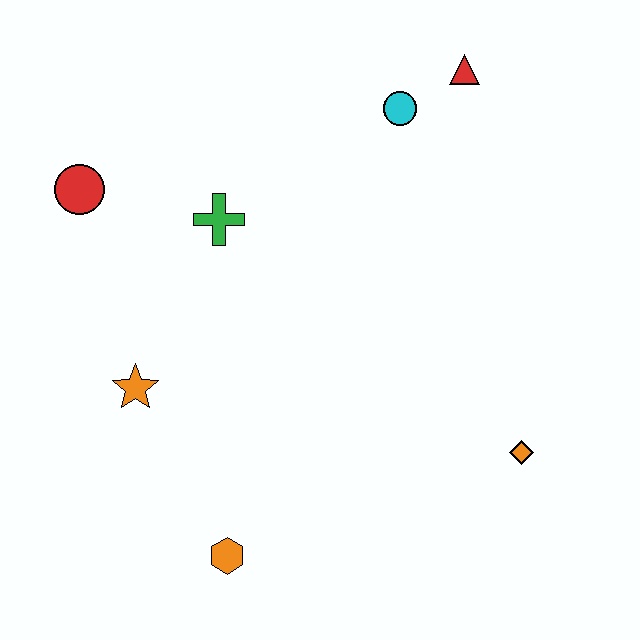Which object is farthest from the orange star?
The red triangle is farthest from the orange star.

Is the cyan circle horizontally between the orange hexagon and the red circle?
No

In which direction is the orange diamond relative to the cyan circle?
The orange diamond is below the cyan circle.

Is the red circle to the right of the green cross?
No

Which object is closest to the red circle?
The green cross is closest to the red circle.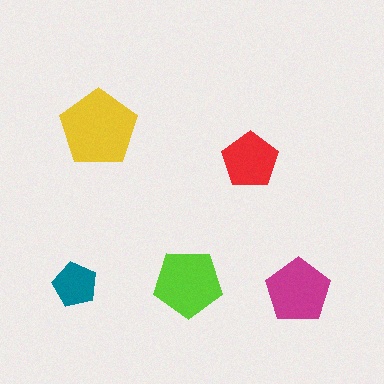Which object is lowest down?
The magenta pentagon is bottommost.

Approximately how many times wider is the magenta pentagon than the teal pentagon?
About 1.5 times wider.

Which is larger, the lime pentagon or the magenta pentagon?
The lime one.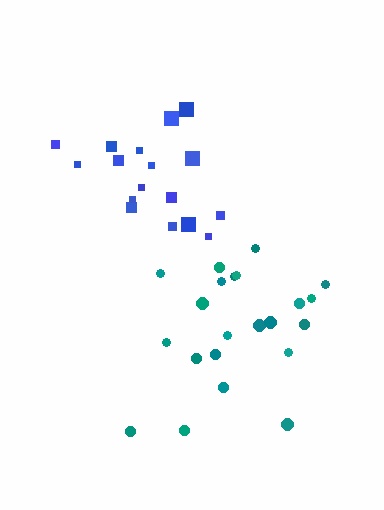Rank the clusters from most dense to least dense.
blue, teal.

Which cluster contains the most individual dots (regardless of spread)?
Teal (22).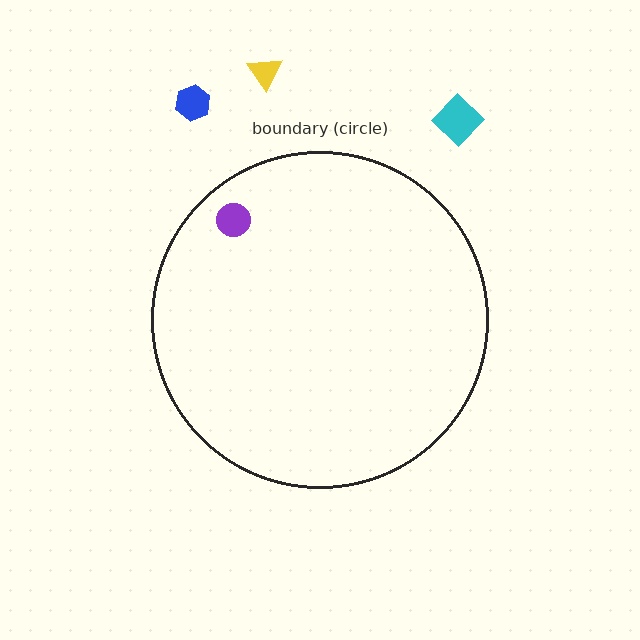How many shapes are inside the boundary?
1 inside, 3 outside.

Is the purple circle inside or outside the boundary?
Inside.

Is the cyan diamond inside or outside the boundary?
Outside.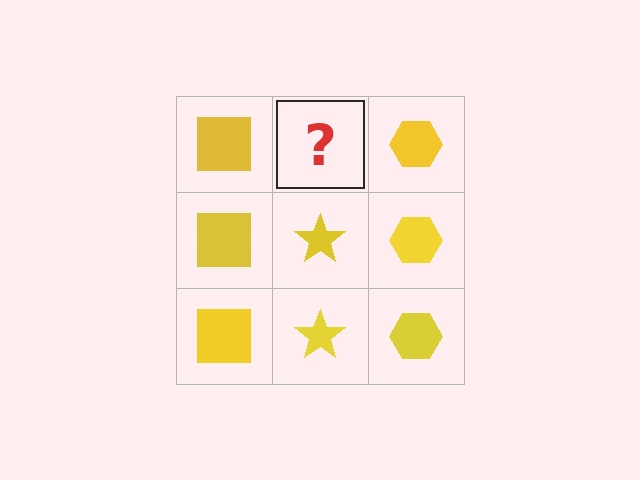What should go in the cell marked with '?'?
The missing cell should contain a yellow star.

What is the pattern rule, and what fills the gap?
The rule is that each column has a consistent shape. The gap should be filled with a yellow star.